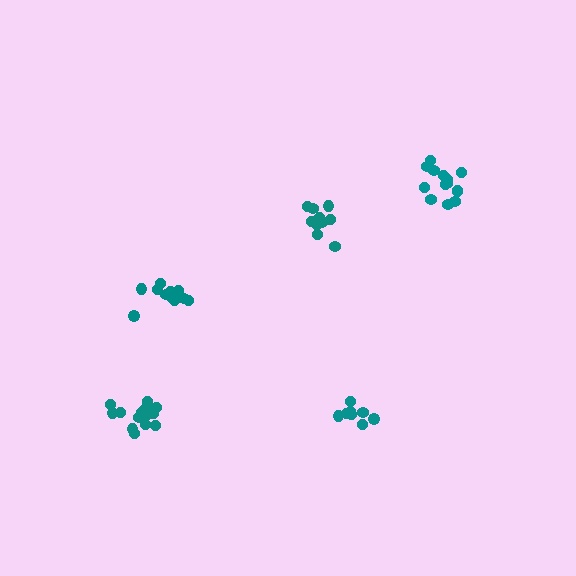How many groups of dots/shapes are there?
There are 5 groups.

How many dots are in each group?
Group 1: 14 dots, Group 2: 14 dots, Group 3: 8 dots, Group 4: 12 dots, Group 5: 11 dots (59 total).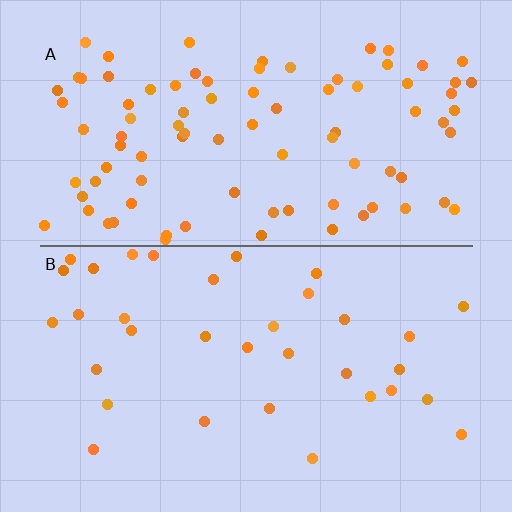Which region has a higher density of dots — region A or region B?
A (the top).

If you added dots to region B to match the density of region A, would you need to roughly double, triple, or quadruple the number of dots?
Approximately triple.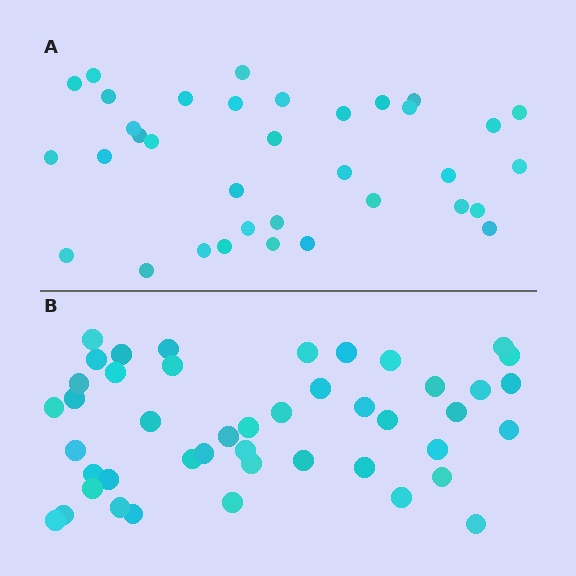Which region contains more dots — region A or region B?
Region B (the bottom region) has more dots.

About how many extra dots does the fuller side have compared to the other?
Region B has roughly 10 or so more dots than region A.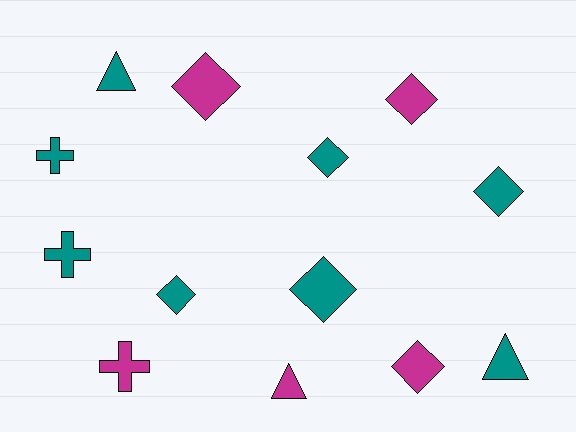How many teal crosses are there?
There are 2 teal crosses.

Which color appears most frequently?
Teal, with 8 objects.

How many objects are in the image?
There are 13 objects.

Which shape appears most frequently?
Diamond, with 7 objects.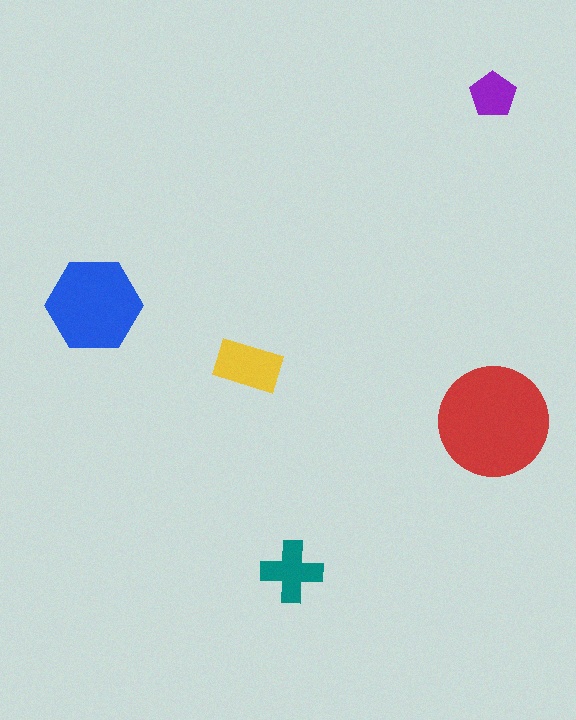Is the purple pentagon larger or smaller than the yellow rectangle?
Smaller.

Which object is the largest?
The red circle.